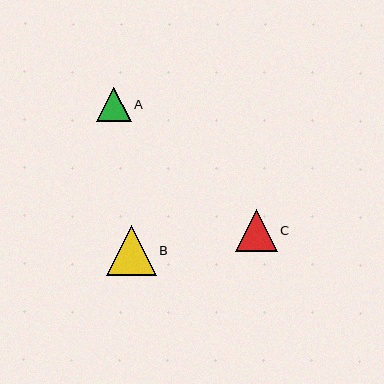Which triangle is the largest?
Triangle B is the largest with a size of approximately 50 pixels.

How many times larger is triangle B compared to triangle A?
Triangle B is approximately 1.4 times the size of triangle A.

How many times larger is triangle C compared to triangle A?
Triangle C is approximately 1.2 times the size of triangle A.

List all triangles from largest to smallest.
From largest to smallest: B, C, A.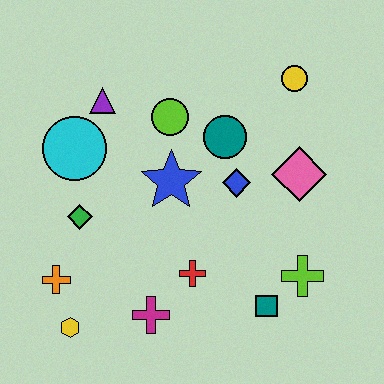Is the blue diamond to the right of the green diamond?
Yes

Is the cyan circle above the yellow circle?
No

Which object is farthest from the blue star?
The yellow hexagon is farthest from the blue star.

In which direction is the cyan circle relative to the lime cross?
The cyan circle is to the left of the lime cross.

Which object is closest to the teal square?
The lime cross is closest to the teal square.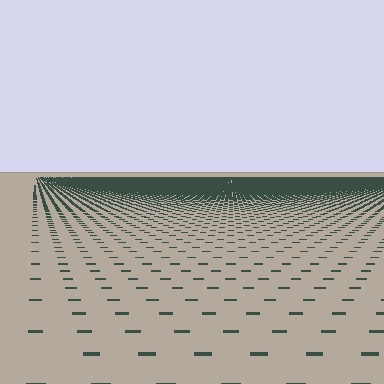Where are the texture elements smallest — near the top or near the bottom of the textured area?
Near the top.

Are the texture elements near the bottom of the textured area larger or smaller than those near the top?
Larger. Near the bottom, elements are closer to the viewer and appear at a bigger on-screen size.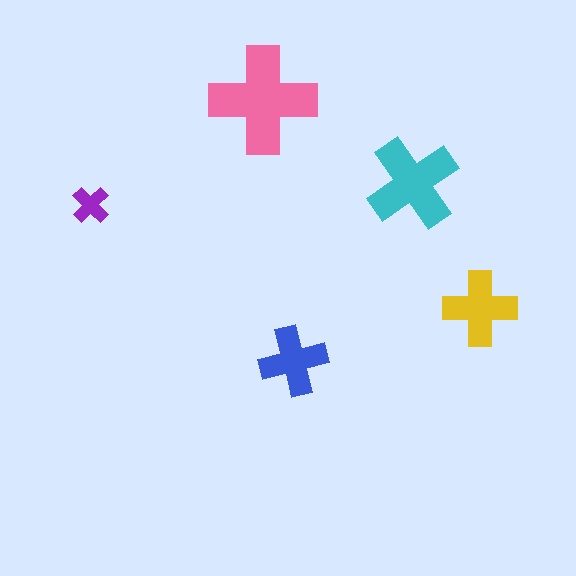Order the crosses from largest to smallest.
the pink one, the cyan one, the yellow one, the blue one, the purple one.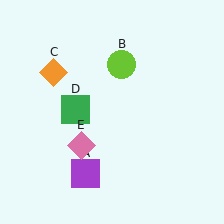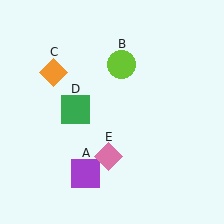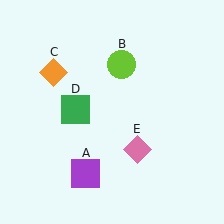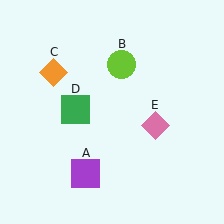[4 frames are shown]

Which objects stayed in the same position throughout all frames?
Purple square (object A) and lime circle (object B) and orange diamond (object C) and green square (object D) remained stationary.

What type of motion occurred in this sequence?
The pink diamond (object E) rotated counterclockwise around the center of the scene.